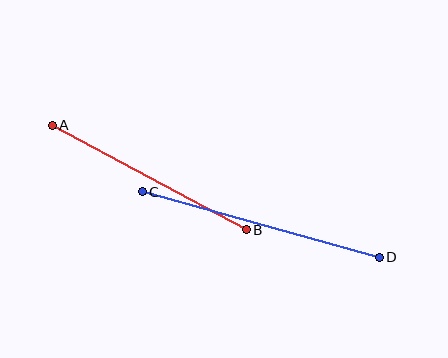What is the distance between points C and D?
The distance is approximately 246 pixels.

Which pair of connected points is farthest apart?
Points C and D are farthest apart.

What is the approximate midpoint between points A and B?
The midpoint is at approximately (149, 177) pixels.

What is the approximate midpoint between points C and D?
The midpoint is at approximately (261, 224) pixels.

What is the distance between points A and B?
The distance is approximately 220 pixels.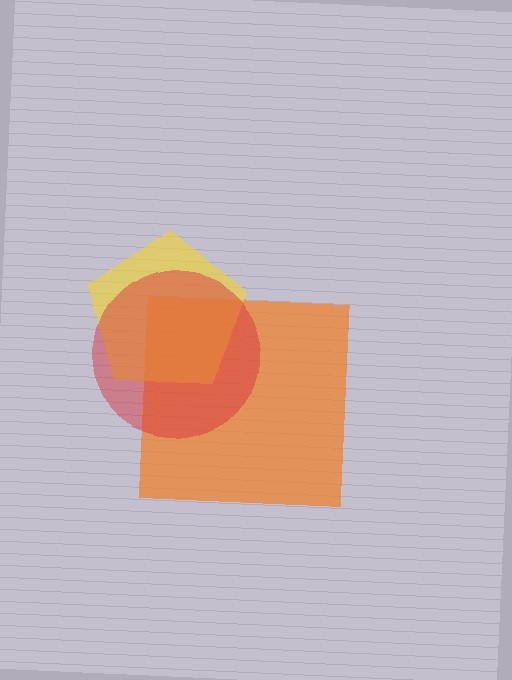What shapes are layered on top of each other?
The layered shapes are: an orange square, a yellow pentagon, a red circle.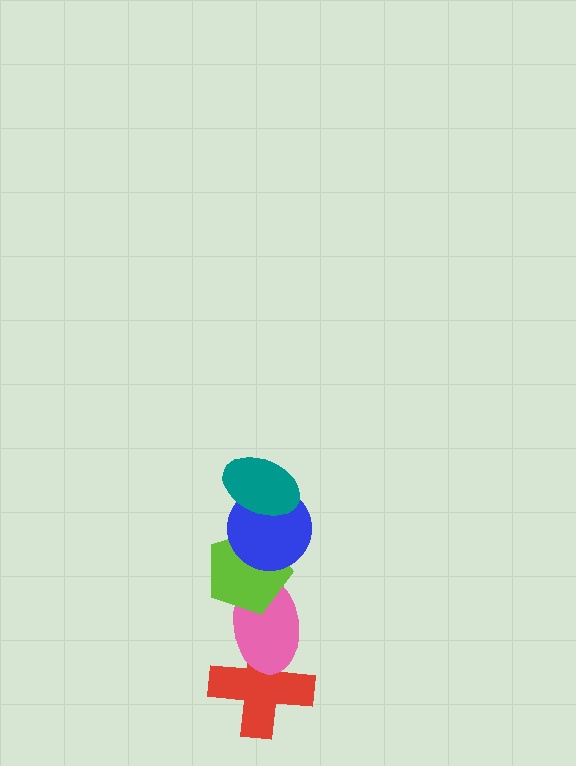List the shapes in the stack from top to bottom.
From top to bottom: the teal ellipse, the blue circle, the lime pentagon, the pink ellipse, the red cross.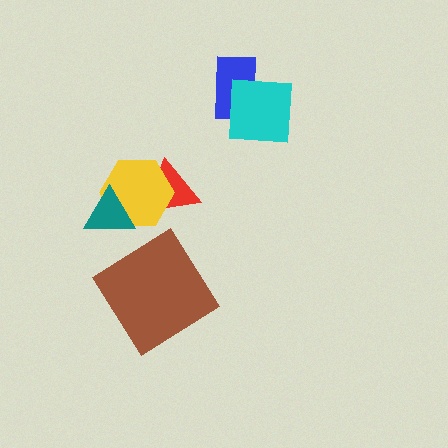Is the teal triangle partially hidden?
No, no other shape covers it.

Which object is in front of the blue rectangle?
The cyan square is in front of the blue rectangle.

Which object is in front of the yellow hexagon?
The teal triangle is in front of the yellow hexagon.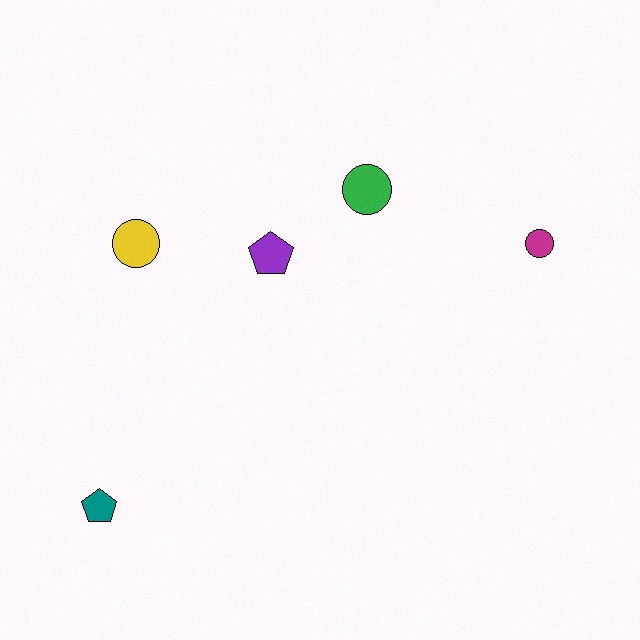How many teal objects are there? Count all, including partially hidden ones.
There is 1 teal object.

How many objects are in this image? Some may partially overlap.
There are 5 objects.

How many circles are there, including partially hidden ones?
There are 3 circles.